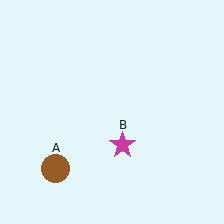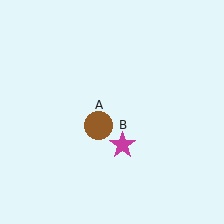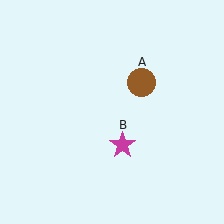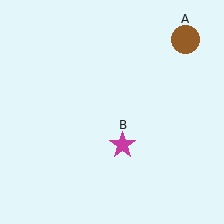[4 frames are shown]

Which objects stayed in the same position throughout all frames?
Magenta star (object B) remained stationary.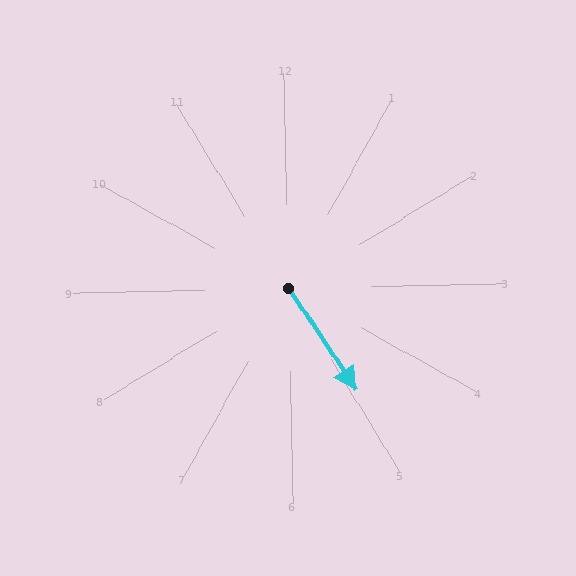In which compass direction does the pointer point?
Southeast.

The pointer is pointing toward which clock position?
Roughly 5 o'clock.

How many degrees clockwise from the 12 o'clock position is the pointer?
Approximately 147 degrees.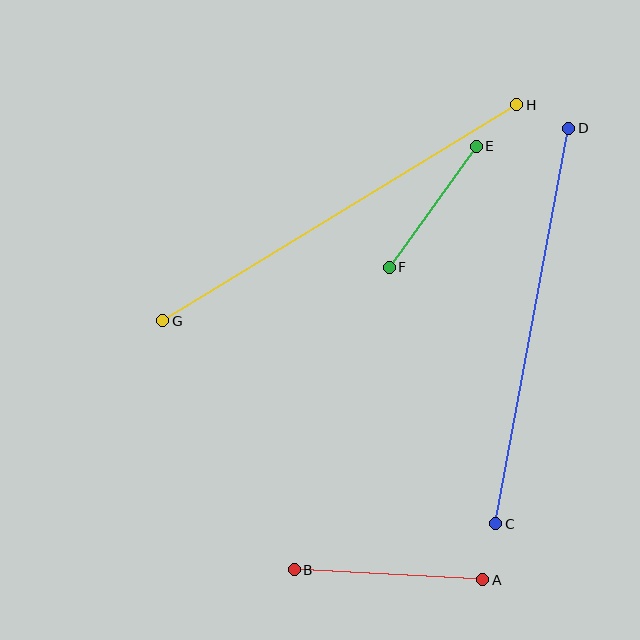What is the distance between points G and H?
The distance is approximately 415 pixels.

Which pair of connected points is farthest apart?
Points G and H are farthest apart.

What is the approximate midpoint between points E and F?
The midpoint is at approximately (433, 207) pixels.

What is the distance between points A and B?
The distance is approximately 188 pixels.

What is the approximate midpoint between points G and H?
The midpoint is at approximately (340, 213) pixels.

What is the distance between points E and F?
The distance is approximately 149 pixels.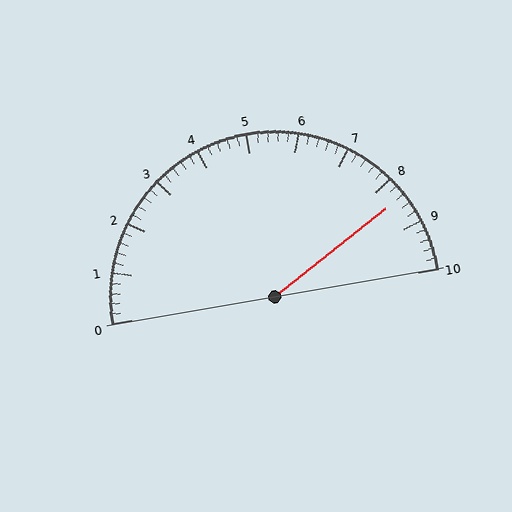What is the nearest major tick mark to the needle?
The nearest major tick mark is 8.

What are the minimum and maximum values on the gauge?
The gauge ranges from 0 to 10.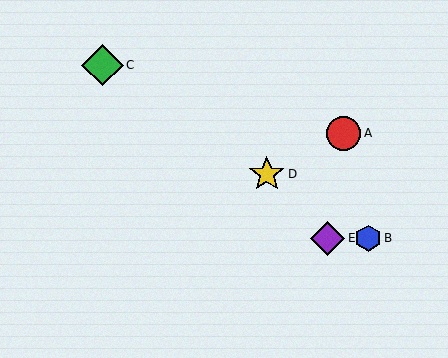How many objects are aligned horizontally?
2 objects (B, E) are aligned horizontally.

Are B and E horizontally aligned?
Yes, both are at y≈238.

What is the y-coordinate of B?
Object B is at y≈238.